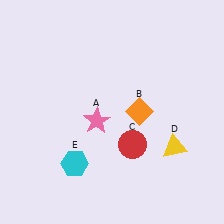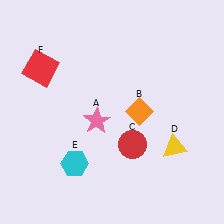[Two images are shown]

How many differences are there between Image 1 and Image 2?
There is 1 difference between the two images.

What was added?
A red square (F) was added in Image 2.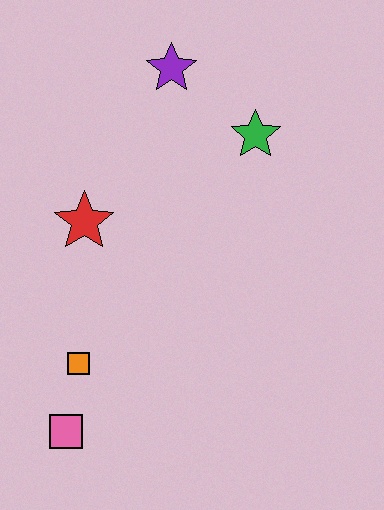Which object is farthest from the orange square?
The purple star is farthest from the orange square.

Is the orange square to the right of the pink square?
Yes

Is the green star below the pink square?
No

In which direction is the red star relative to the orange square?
The red star is above the orange square.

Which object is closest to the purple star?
The green star is closest to the purple star.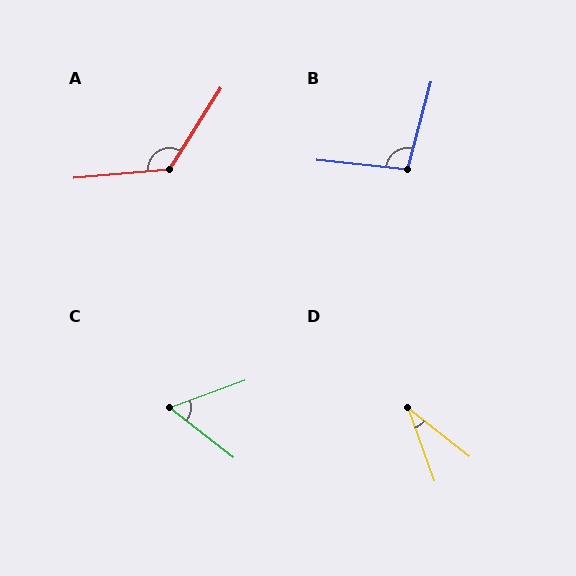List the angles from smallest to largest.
D (32°), C (58°), B (99°), A (127°).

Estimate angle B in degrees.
Approximately 99 degrees.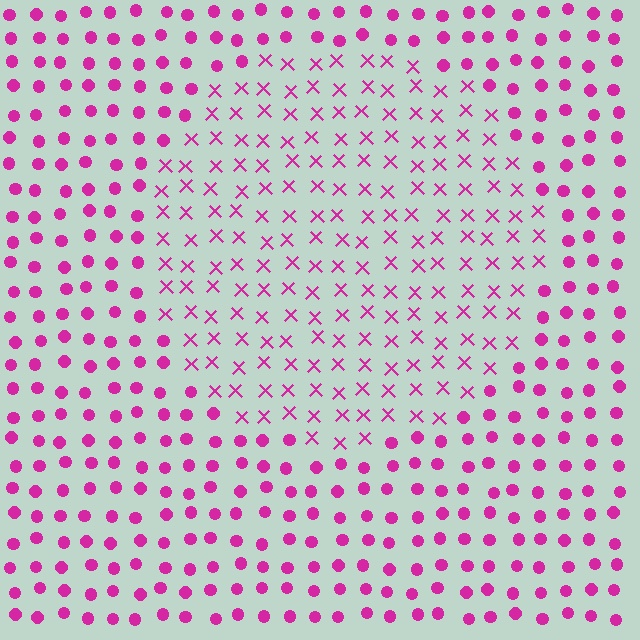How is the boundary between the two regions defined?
The boundary is defined by a change in element shape: X marks inside vs. circles outside. All elements share the same color and spacing.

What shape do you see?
I see a circle.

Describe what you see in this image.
The image is filled with small magenta elements arranged in a uniform grid. A circle-shaped region contains X marks, while the surrounding area contains circles. The boundary is defined purely by the change in element shape.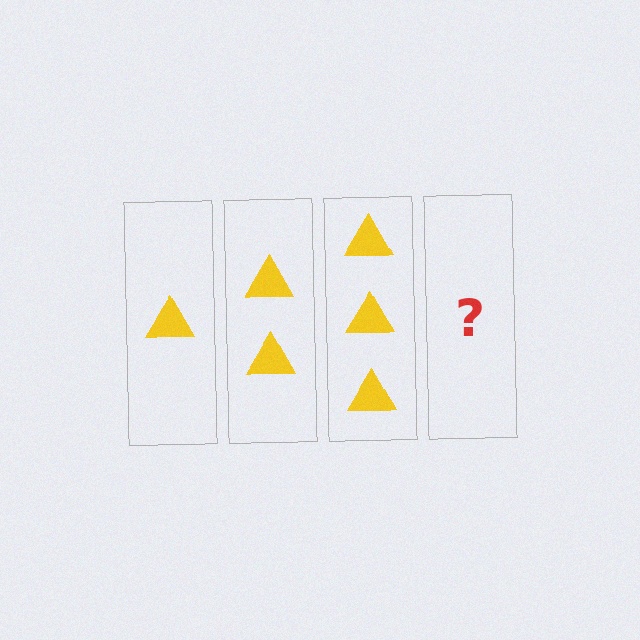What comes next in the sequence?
The next element should be 4 triangles.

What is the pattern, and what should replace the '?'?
The pattern is that each step adds one more triangle. The '?' should be 4 triangles.